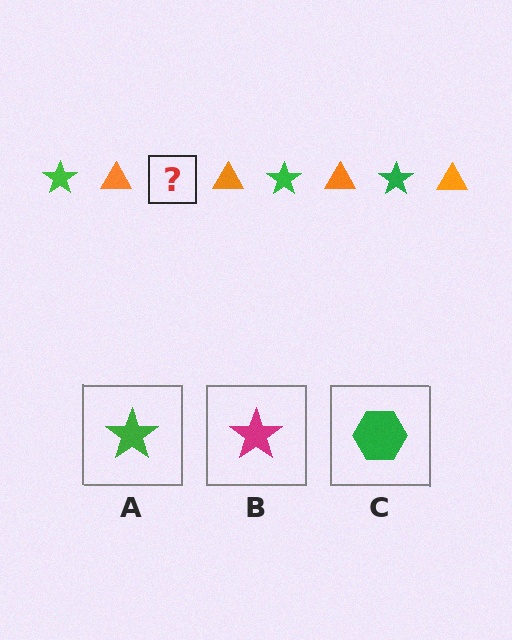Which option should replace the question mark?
Option A.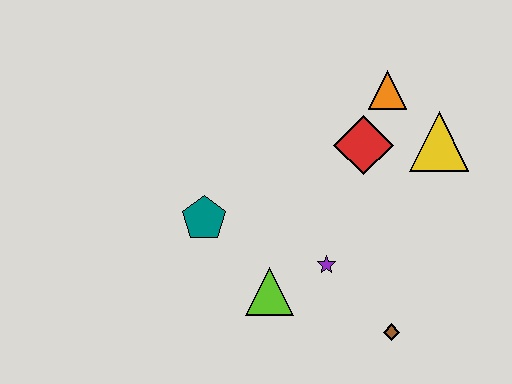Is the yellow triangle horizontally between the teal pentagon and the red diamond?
No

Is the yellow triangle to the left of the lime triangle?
No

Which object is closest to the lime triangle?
The purple star is closest to the lime triangle.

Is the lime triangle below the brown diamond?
No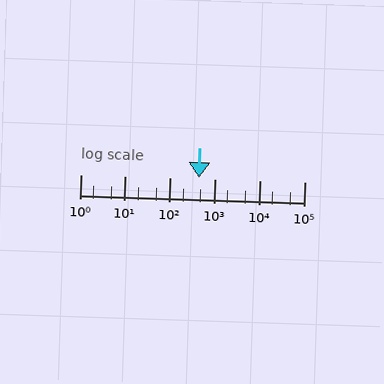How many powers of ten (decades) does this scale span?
The scale spans 5 decades, from 1 to 100000.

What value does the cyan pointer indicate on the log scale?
The pointer indicates approximately 450.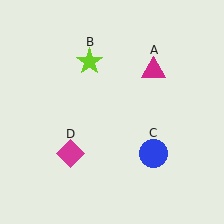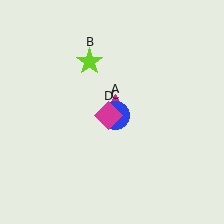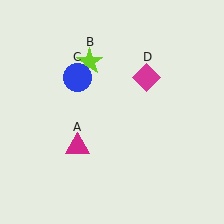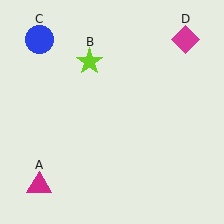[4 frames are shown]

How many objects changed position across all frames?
3 objects changed position: magenta triangle (object A), blue circle (object C), magenta diamond (object D).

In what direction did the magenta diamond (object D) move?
The magenta diamond (object D) moved up and to the right.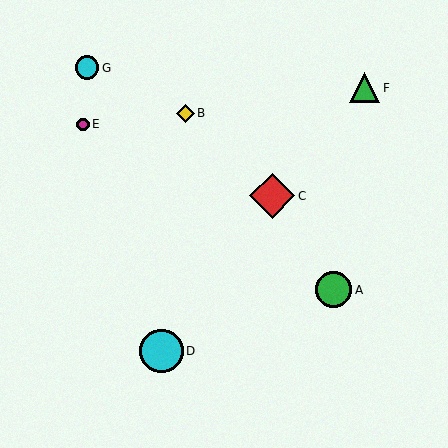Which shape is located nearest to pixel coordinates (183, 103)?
The yellow diamond (labeled B) at (185, 113) is nearest to that location.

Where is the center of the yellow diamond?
The center of the yellow diamond is at (185, 113).